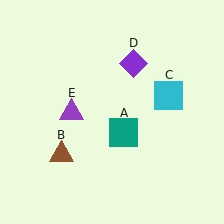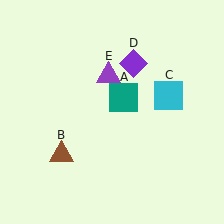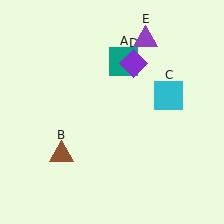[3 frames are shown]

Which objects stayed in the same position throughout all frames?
Brown triangle (object B) and cyan square (object C) and purple diamond (object D) remained stationary.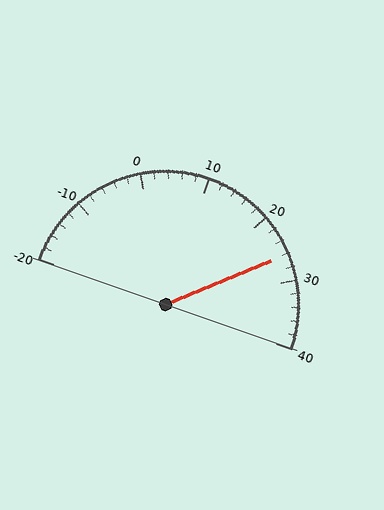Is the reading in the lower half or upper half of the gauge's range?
The reading is in the upper half of the range (-20 to 40).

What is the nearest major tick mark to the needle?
The nearest major tick mark is 30.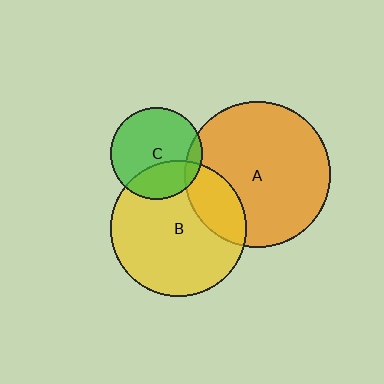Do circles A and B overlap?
Yes.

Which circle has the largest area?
Circle A (orange).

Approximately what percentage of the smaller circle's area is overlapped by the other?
Approximately 25%.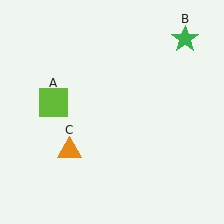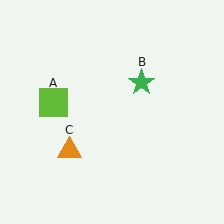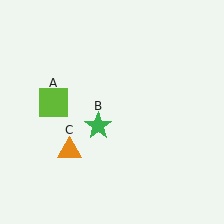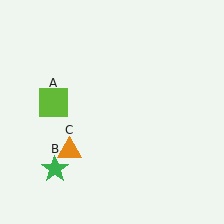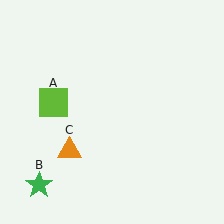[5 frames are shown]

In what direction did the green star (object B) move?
The green star (object B) moved down and to the left.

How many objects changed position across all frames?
1 object changed position: green star (object B).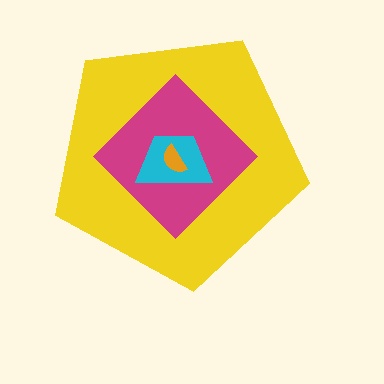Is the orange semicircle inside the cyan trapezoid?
Yes.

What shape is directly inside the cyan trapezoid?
The orange semicircle.